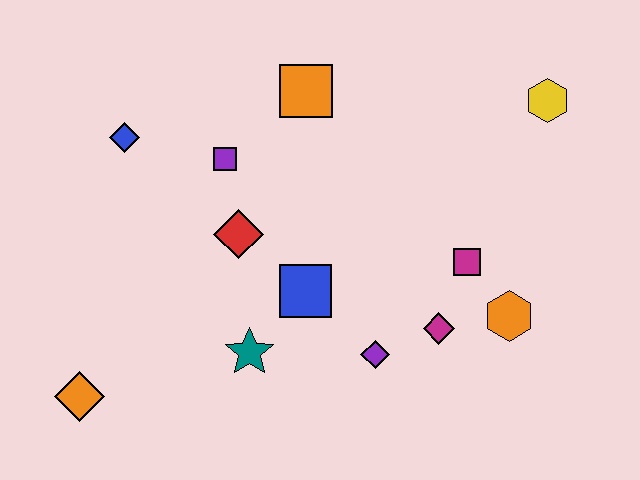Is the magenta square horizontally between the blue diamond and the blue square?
No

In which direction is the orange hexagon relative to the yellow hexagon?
The orange hexagon is below the yellow hexagon.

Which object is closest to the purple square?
The red diamond is closest to the purple square.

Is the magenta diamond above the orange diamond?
Yes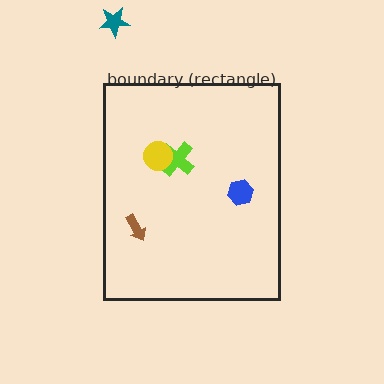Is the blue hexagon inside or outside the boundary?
Inside.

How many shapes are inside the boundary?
4 inside, 1 outside.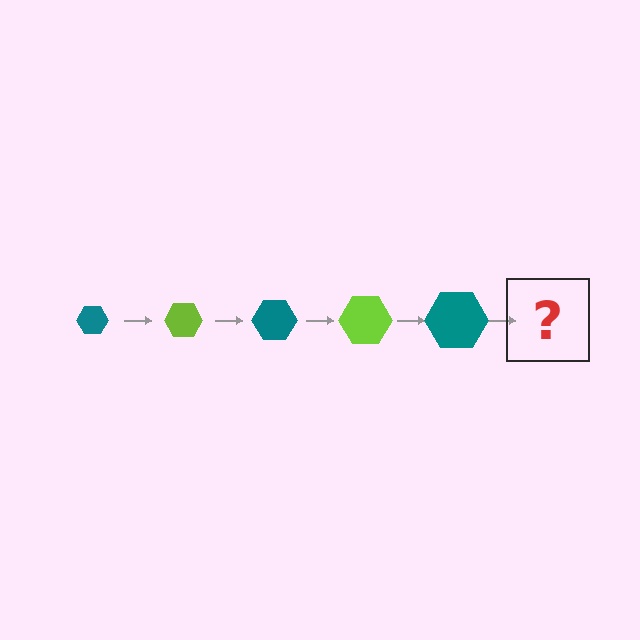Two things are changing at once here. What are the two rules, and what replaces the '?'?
The two rules are that the hexagon grows larger each step and the color cycles through teal and lime. The '?' should be a lime hexagon, larger than the previous one.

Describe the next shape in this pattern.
It should be a lime hexagon, larger than the previous one.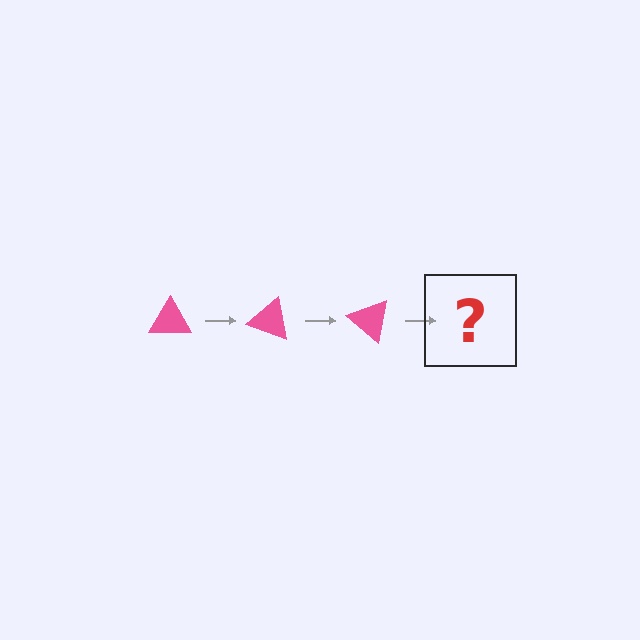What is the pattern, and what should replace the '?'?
The pattern is that the triangle rotates 20 degrees each step. The '?' should be a pink triangle rotated 60 degrees.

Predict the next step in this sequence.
The next step is a pink triangle rotated 60 degrees.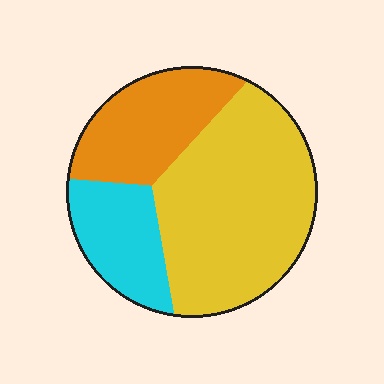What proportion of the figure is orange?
Orange covers roughly 25% of the figure.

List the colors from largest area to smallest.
From largest to smallest: yellow, orange, cyan.